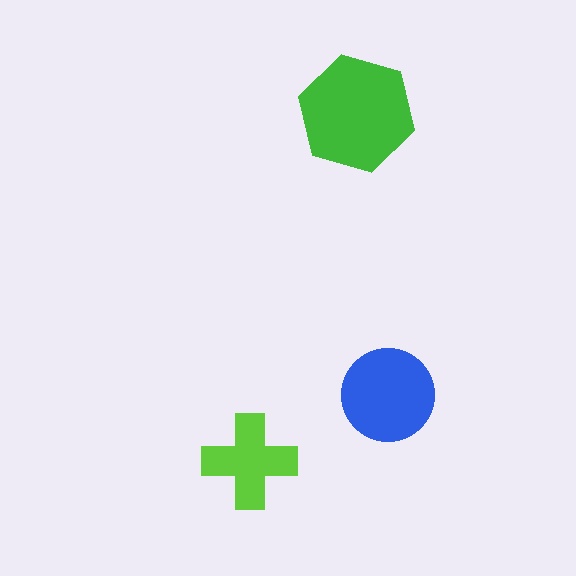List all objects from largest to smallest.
The green hexagon, the blue circle, the lime cross.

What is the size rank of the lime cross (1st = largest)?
3rd.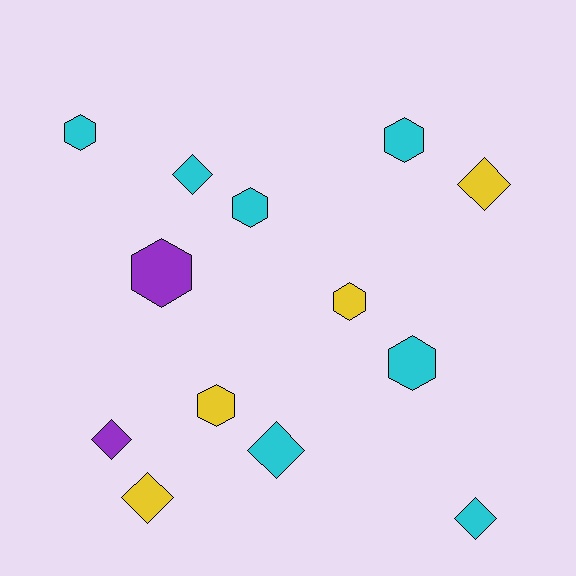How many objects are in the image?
There are 13 objects.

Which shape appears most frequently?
Hexagon, with 7 objects.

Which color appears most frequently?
Cyan, with 7 objects.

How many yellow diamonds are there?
There are 2 yellow diamonds.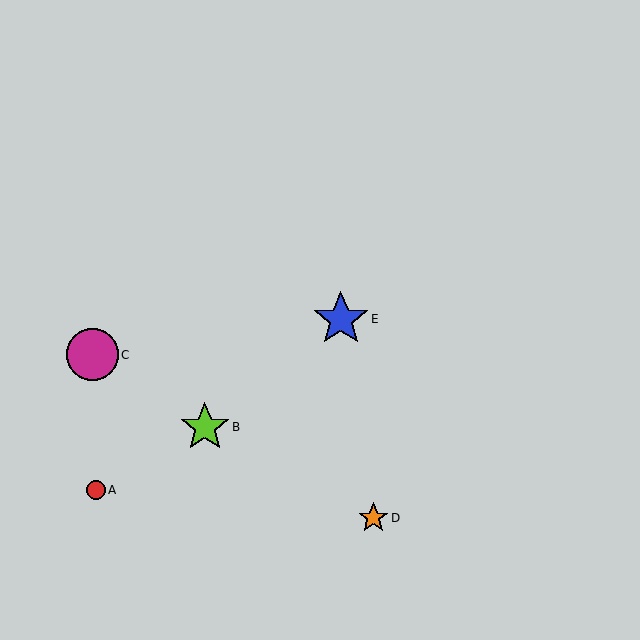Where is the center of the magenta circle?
The center of the magenta circle is at (93, 355).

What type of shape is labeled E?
Shape E is a blue star.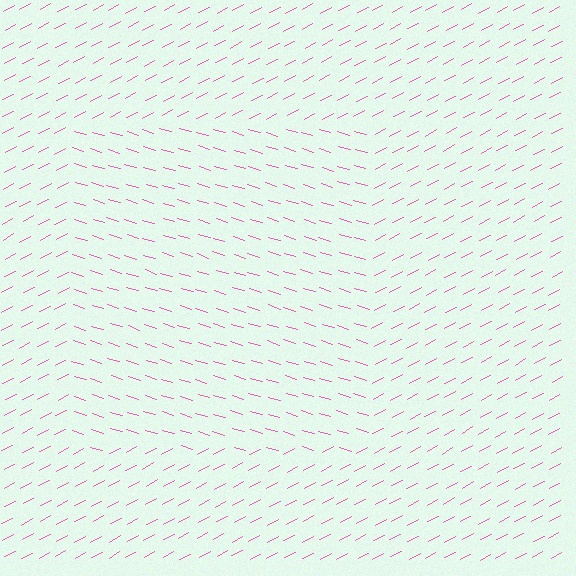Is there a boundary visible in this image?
Yes, there is a texture boundary formed by a change in line orientation.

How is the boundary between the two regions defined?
The boundary is defined purely by a change in line orientation (approximately 45 degrees difference). All lines are the same color and thickness.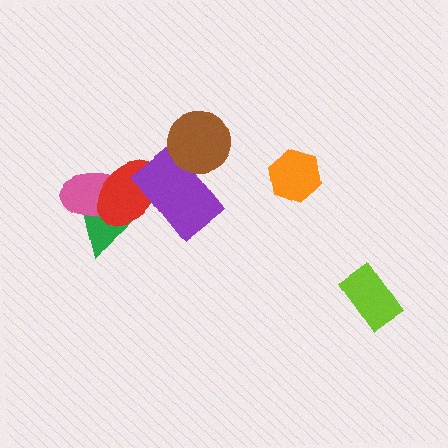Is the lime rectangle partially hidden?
No, no other shape covers it.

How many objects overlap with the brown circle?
1 object overlaps with the brown circle.